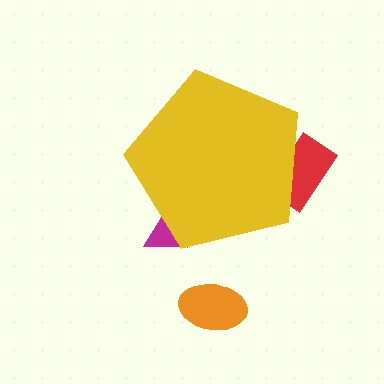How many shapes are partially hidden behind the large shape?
2 shapes are partially hidden.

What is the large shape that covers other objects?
A yellow pentagon.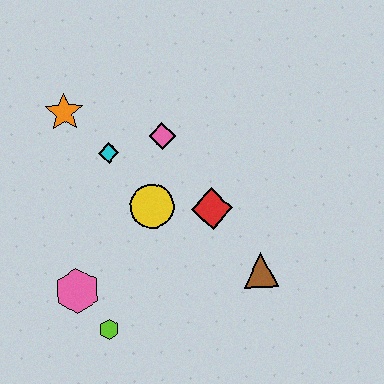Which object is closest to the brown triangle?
The red diamond is closest to the brown triangle.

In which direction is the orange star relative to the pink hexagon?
The orange star is above the pink hexagon.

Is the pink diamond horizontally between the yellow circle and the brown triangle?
Yes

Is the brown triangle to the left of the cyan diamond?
No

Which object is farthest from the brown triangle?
The orange star is farthest from the brown triangle.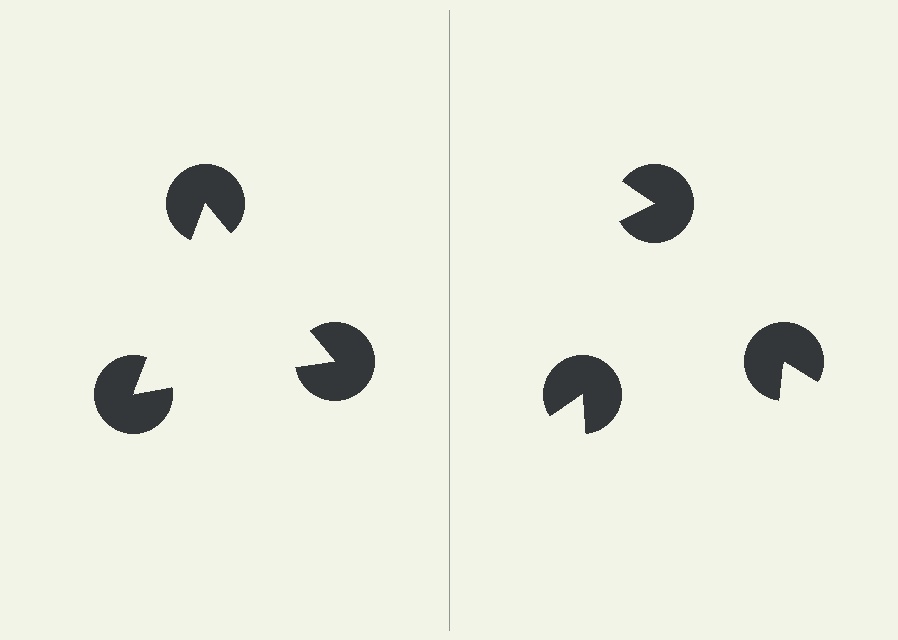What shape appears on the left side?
An illusory triangle.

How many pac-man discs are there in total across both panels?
6 — 3 on each side.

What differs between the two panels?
The pac-man discs are positioned identically on both sides; only the wedge orientations differ. On the left they align to a triangle; on the right they are misaligned.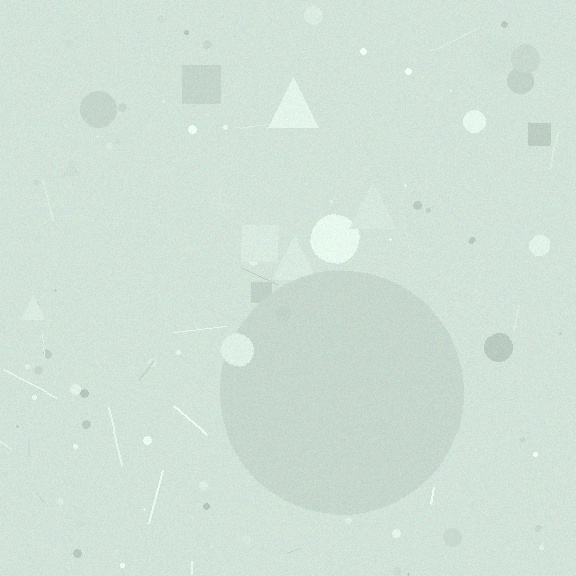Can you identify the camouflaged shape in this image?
The camouflaged shape is a circle.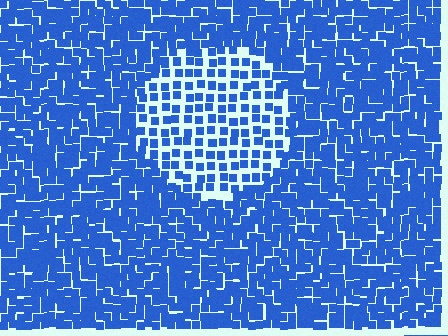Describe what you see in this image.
The image contains small blue elements arranged at two different densities. A circle-shaped region is visible where the elements are less densely packed than the surrounding area.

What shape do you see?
I see a circle.